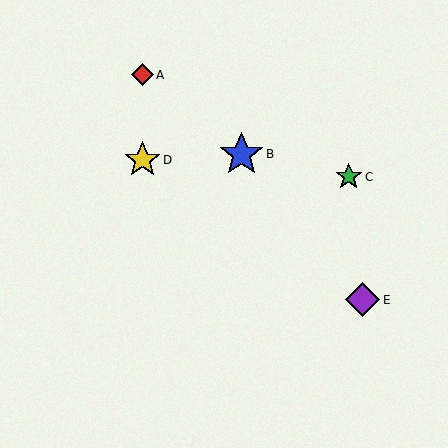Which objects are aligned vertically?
Objects A, D are aligned vertically.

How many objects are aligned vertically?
2 objects (A, D) are aligned vertically.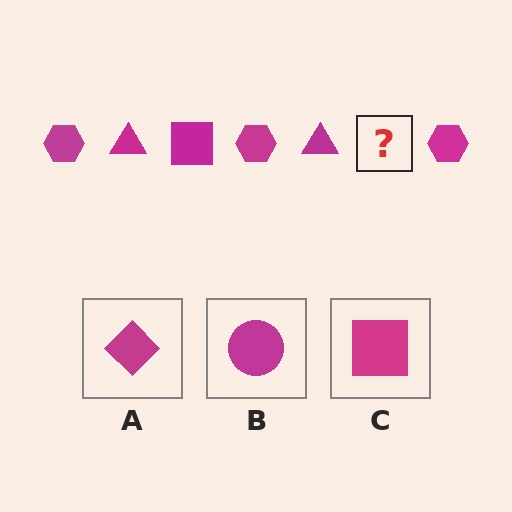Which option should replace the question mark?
Option C.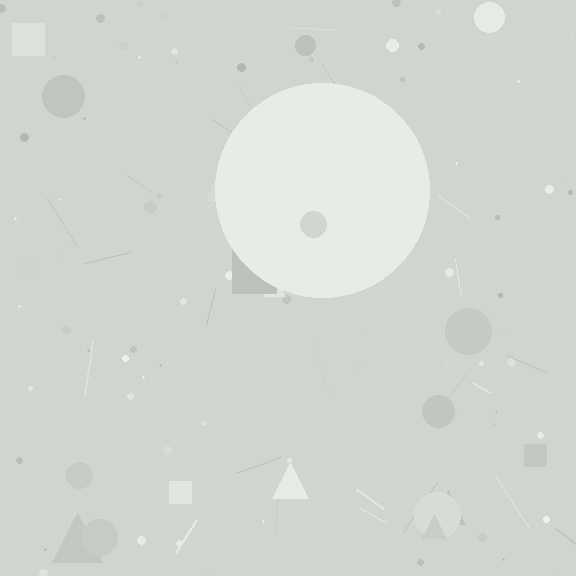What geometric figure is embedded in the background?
A circle is embedded in the background.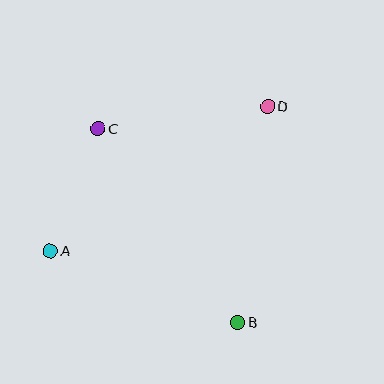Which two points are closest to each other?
Points A and C are closest to each other.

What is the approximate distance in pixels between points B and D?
The distance between B and D is approximately 218 pixels.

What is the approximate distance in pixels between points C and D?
The distance between C and D is approximately 171 pixels.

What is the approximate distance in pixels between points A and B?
The distance between A and B is approximately 201 pixels.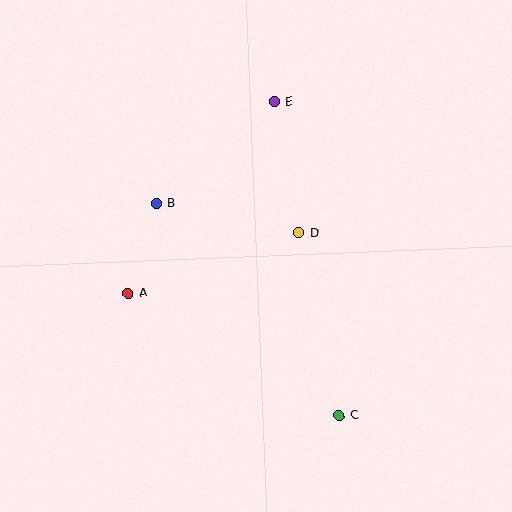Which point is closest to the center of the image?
Point D at (299, 233) is closest to the center.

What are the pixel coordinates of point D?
Point D is at (299, 233).